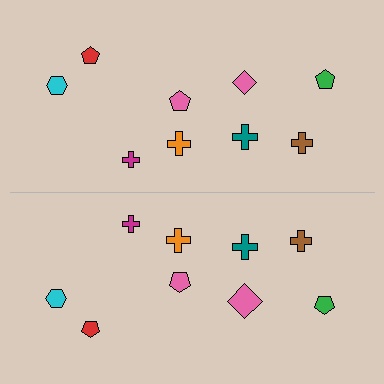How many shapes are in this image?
There are 18 shapes in this image.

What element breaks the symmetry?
The pink diamond on the bottom side has a different size than its mirror counterpart.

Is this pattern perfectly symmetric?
No, the pattern is not perfectly symmetric. The pink diamond on the bottom side has a different size than its mirror counterpart.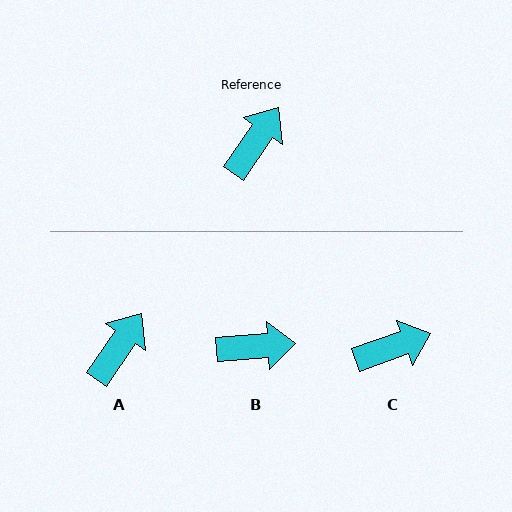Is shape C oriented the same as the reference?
No, it is off by about 36 degrees.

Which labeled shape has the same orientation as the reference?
A.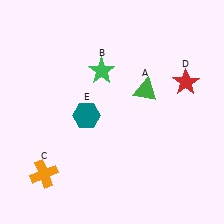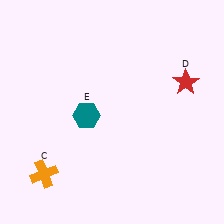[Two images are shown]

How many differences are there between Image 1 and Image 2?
There are 2 differences between the two images.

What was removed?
The green star (B), the green triangle (A) were removed in Image 2.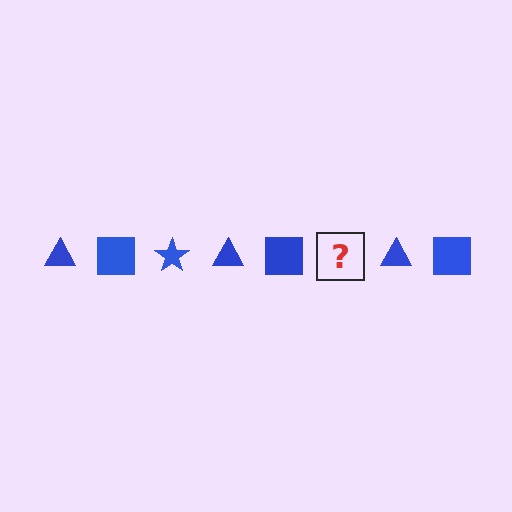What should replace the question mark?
The question mark should be replaced with a blue star.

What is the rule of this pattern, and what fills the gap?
The rule is that the pattern cycles through triangle, square, star shapes in blue. The gap should be filled with a blue star.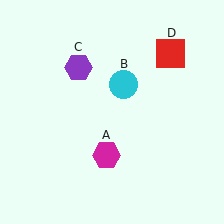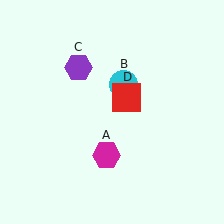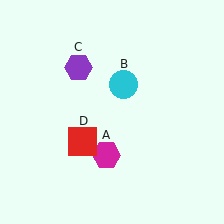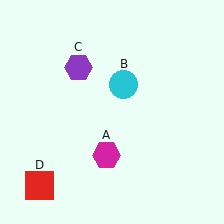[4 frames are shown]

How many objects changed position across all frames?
1 object changed position: red square (object D).